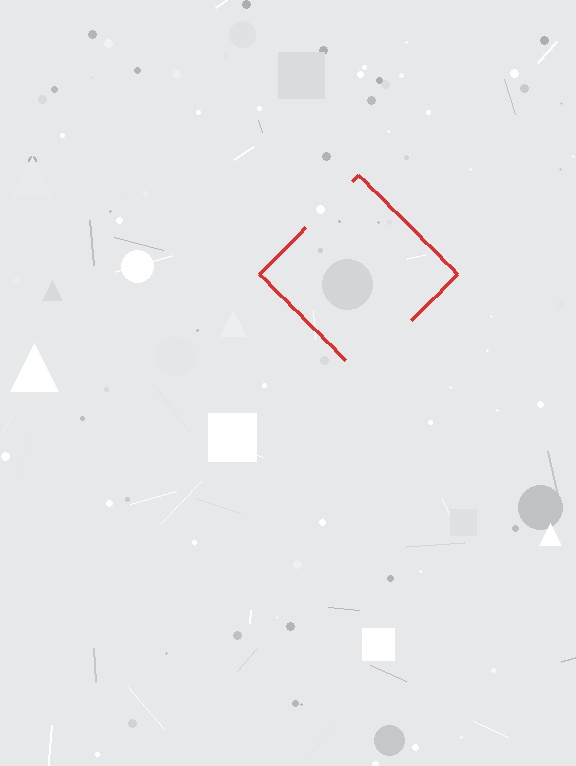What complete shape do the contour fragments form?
The contour fragments form a diamond.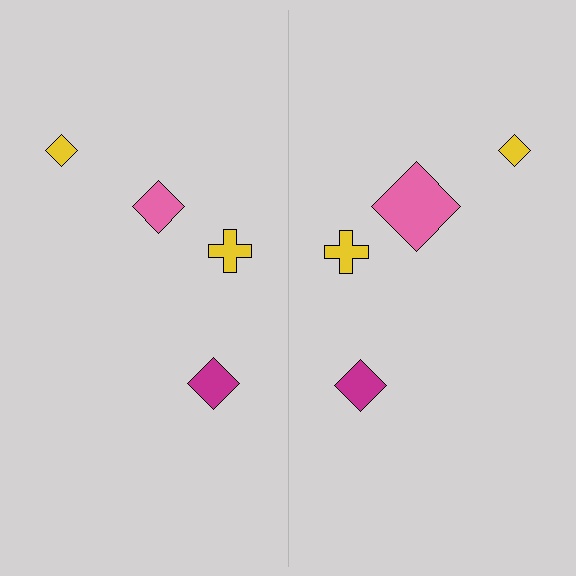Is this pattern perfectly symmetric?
No, the pattern is not perfectly symmetric. The pink diamond on the right side has a different size than its mirror counterpart.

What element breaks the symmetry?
The pink diamond on the right side has a different size than its mirror counterpart.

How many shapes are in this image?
There are 8 shapes in this image.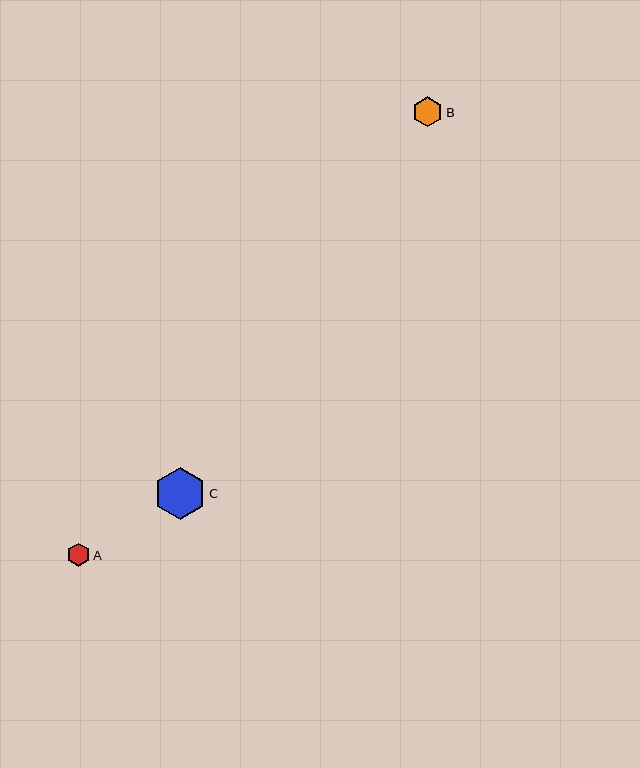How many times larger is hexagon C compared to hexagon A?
Hexagon C is approximately 2.2 times the size of hexagon A.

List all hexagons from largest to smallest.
From largest to smallest: C, B, A.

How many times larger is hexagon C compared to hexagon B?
Hexagon C is approximately 1.8 times the size of hexagon B.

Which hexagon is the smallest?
Hexagon A is the smallest with a size of approximately 23 pixels.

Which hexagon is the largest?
Hexagon C is the largest with a size of approximately 52 pixels.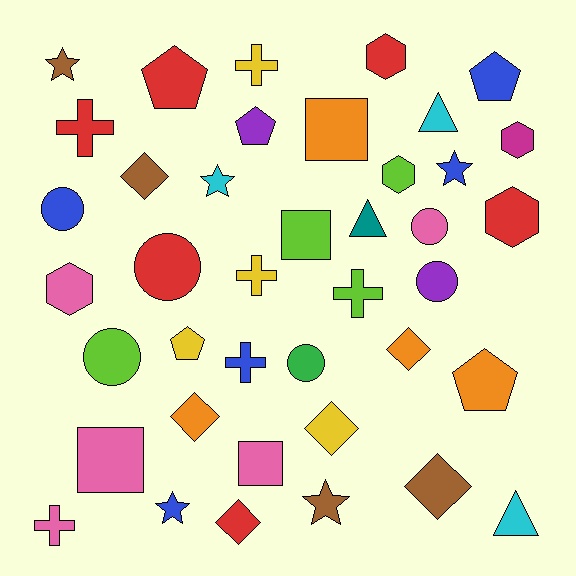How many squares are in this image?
There are 4 squares.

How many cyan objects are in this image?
There are 3 cyan objects.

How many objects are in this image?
There are 40 objects.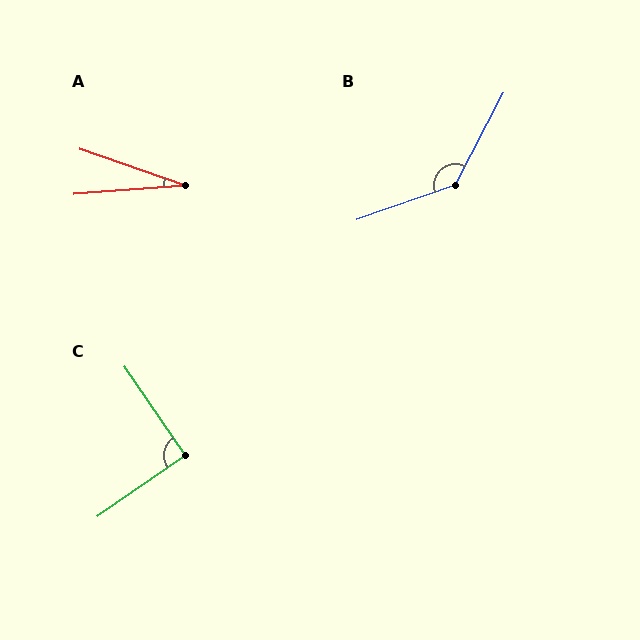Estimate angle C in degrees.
Approximately 90 degrees.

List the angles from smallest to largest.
A (23°), C (90°), B (137°).